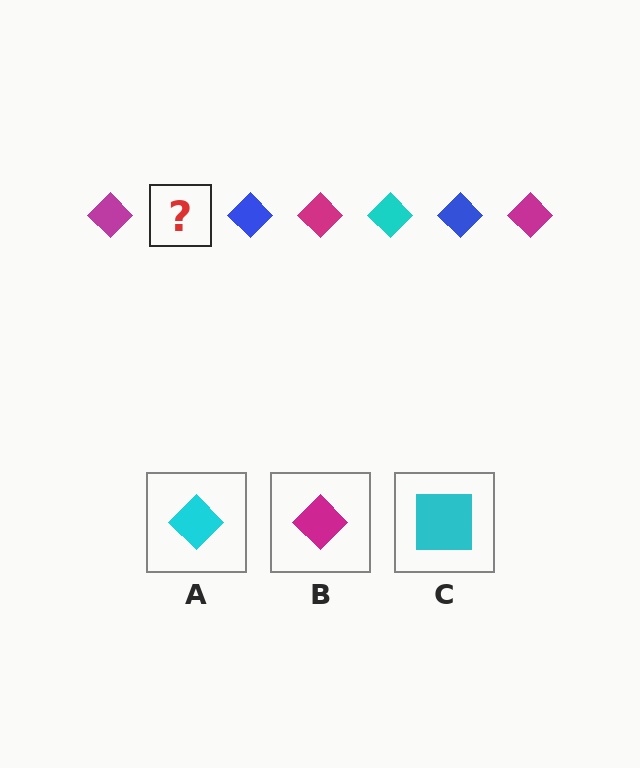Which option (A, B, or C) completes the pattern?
A.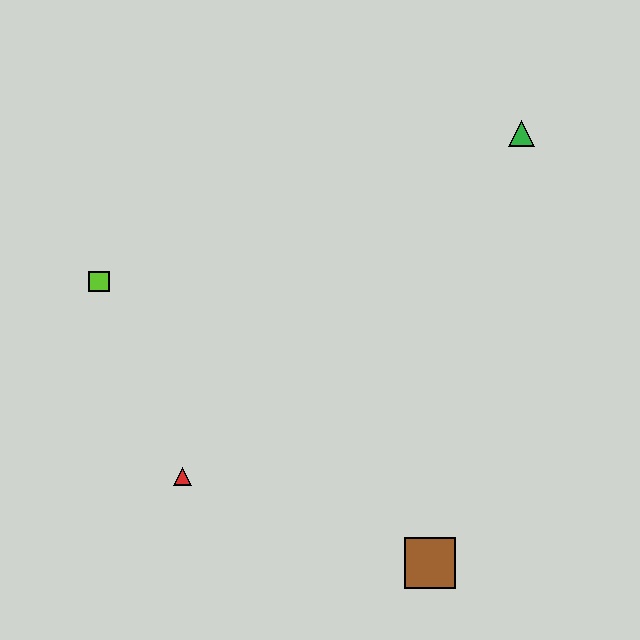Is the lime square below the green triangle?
Yes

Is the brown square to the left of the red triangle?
No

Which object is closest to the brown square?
The red triangle is closest to the brown square.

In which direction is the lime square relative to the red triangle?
The lime square is above the red triangle.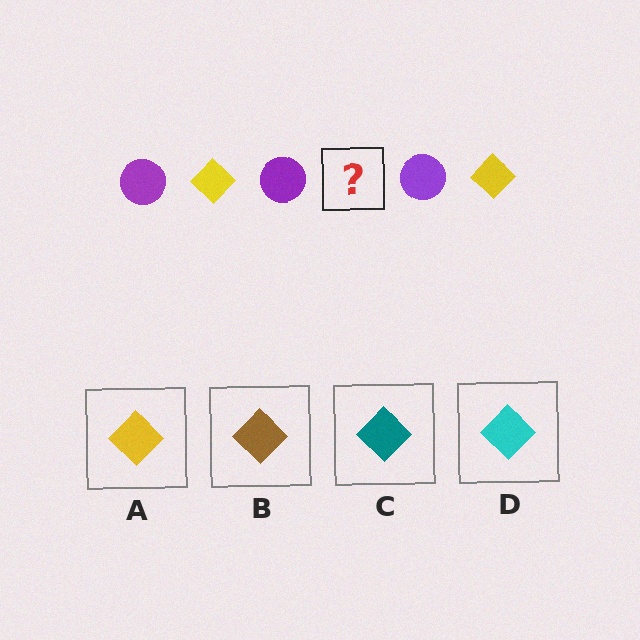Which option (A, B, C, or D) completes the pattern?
A.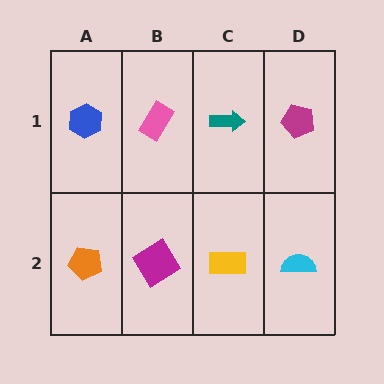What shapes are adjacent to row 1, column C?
A yellow rectangle (row 2, column C), a pink rectangle (row 1, column B), a magenta pentagon (row 1, column D).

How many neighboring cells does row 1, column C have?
3.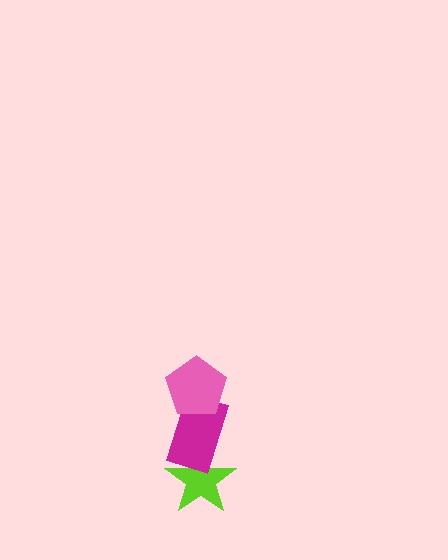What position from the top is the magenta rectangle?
The magenta rectangle is 2nd from the top.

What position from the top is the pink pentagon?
The pink pentagon is 1st from the top.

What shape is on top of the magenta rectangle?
The pink pentagon is on top of the magenta rectangle.